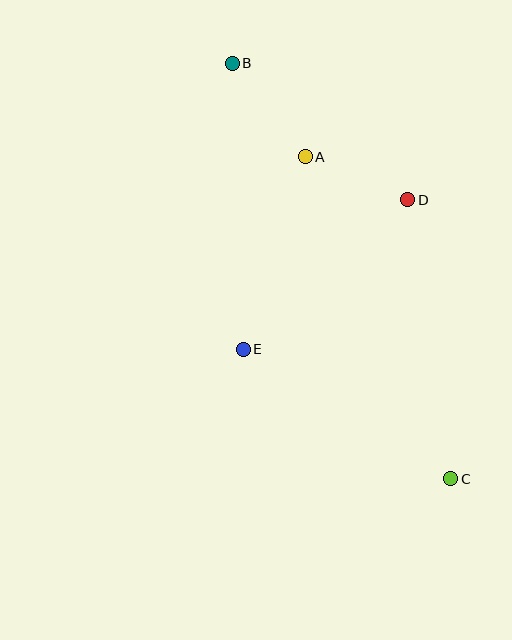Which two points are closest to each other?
Points A and D are closest to each other.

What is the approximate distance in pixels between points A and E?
The distance between A and E is approximately 202 pixels.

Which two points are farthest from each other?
Points B and C are farthest from each other.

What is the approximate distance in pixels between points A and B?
The distance between A and B is approximately 119 pixels.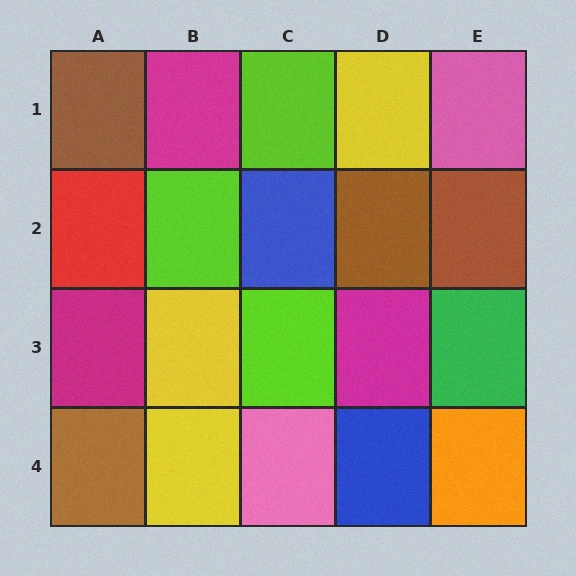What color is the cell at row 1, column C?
Lime.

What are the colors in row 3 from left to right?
Magenta, yellow, lime, magenta, green.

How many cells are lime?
3 cells are lime.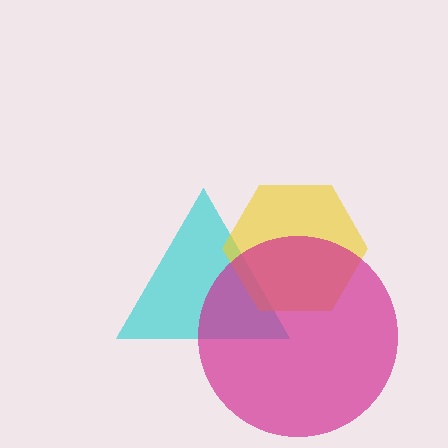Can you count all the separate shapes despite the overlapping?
Yes, there are 3 separate shapes.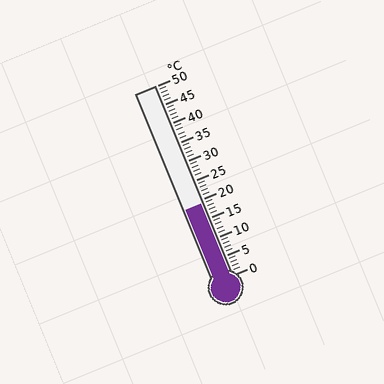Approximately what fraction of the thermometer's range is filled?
The thermometer is filled to approximately 40% of its range.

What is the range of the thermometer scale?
The thermometer scale ranges from 0°C to 50°C.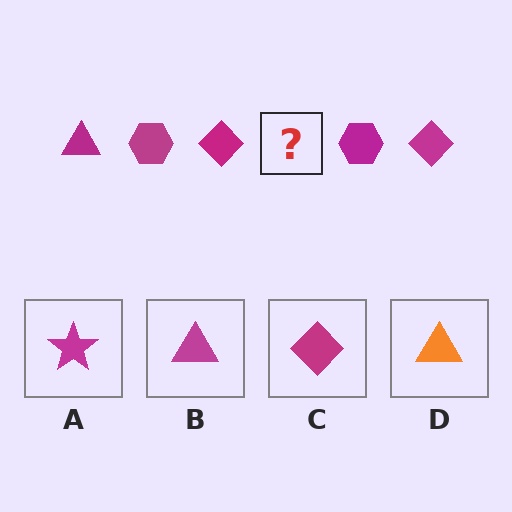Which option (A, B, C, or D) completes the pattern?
B.